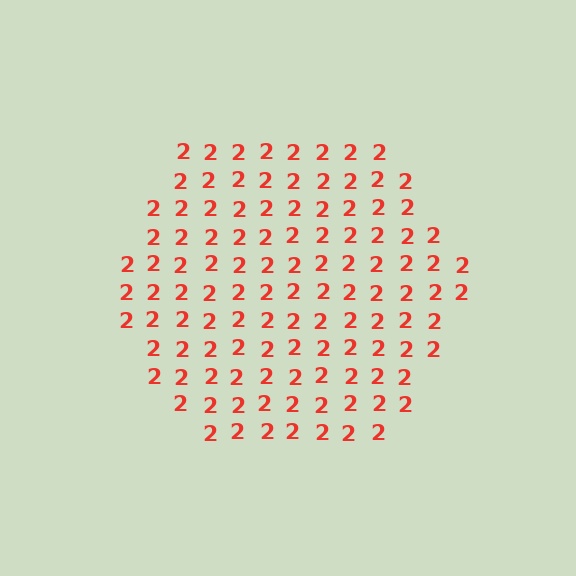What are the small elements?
The small elements are digit 2's.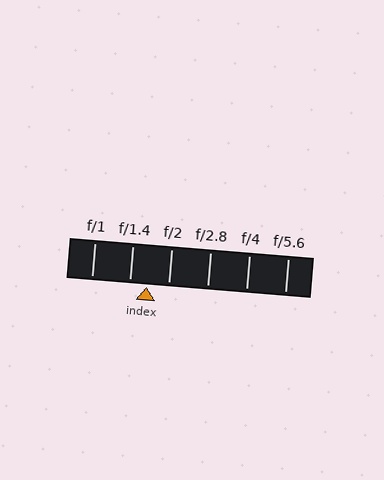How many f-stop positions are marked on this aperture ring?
There are 6 f-stop positions marked.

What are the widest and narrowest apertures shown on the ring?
The widest aperture shown is f/1 and the narrowest is f/5.6.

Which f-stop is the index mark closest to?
The index mark is closest to f/1.4.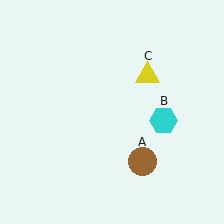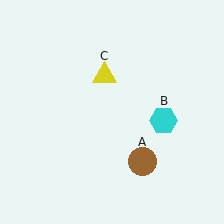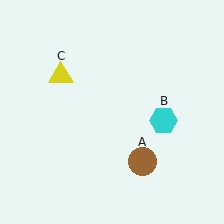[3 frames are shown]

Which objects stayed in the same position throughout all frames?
Brown circle (object A) and cyan hexagon (object B) remained stationary.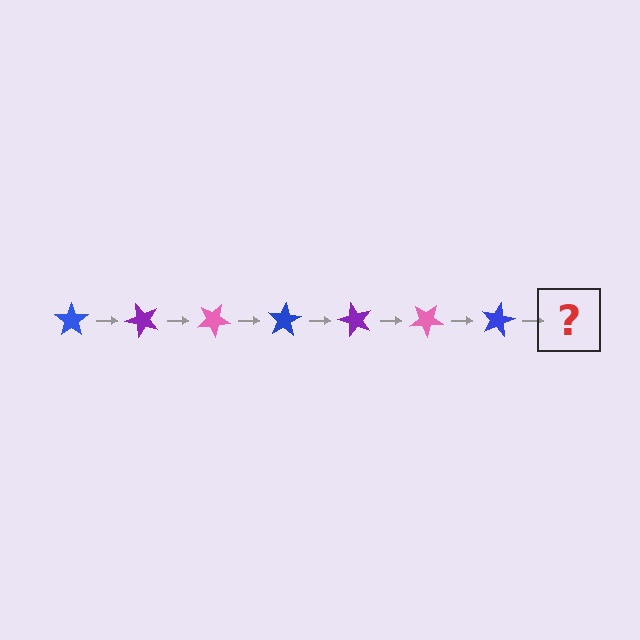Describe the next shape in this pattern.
It should be a purple star, rotated 350 degrees from the start.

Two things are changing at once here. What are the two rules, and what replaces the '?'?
The two rules are that it rotates 50 degrees each step and the color cycles through blue, purple, and pink. The '?' should be a purple star, rotated 350 degrees from the start.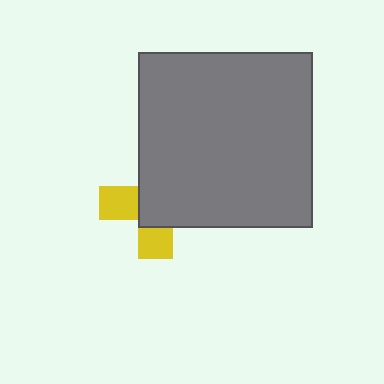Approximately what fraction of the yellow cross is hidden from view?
Roughly 63% of the yellow cross is hidden behind the gray square.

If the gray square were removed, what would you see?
You would see the complete yellow cross.